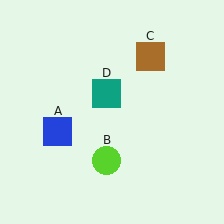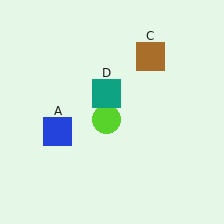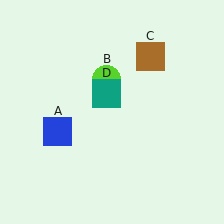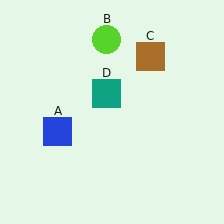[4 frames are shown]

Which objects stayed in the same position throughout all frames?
Blue square (object A) and brown square (object C) and teal square (object D) remained stationary.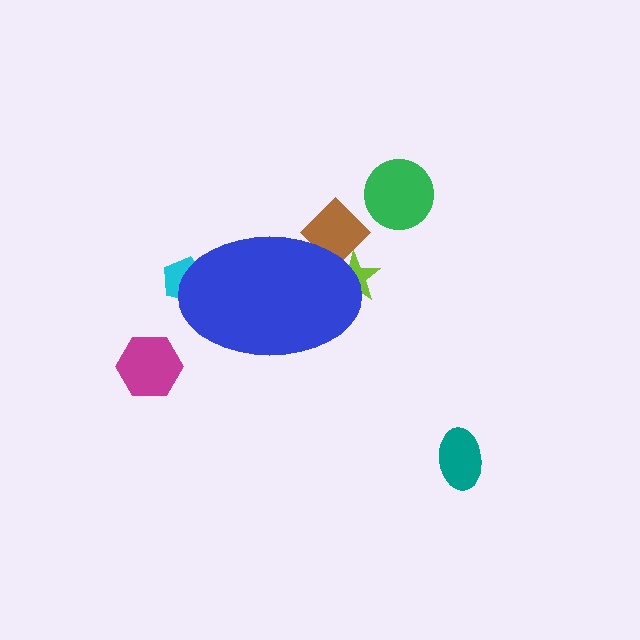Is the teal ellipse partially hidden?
No, the teal ellipse is fully visible.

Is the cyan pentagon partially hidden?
Yes, the cyan pentagon is partially hidden behind the blue ellipse.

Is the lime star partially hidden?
Yes, the lime star is partially hidden behind the blue ellipse.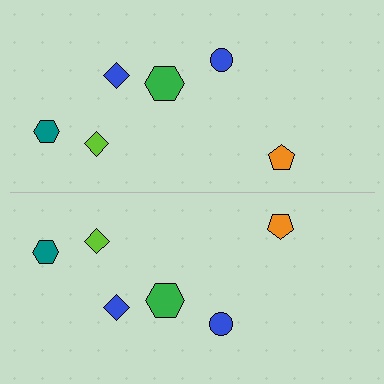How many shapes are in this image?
There are 12 shapes in this image.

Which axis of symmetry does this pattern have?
The pattern has a horizontal axis of symmetry running through the center of the image.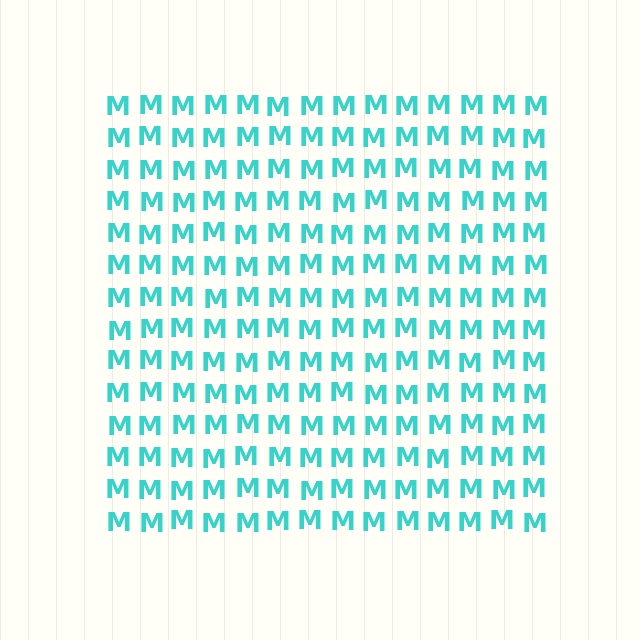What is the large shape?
The large shape is a square.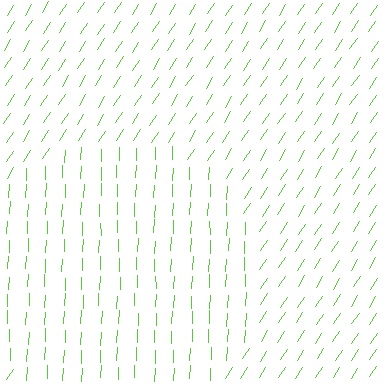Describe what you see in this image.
The image is filled with small lime line segments. A circle region in the image has lines oriented differently from the surrounding lines, creating a visible texture boundary.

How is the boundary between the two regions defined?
The boundary is defined purely by a change in line orientation (approximately 31 degrees difference). All lines are the same color and thickness.